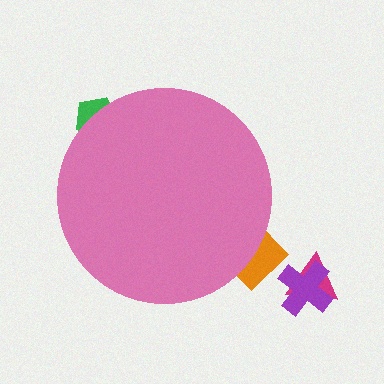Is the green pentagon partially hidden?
Yes, the green pentagon is partially hidden behind the pink circle.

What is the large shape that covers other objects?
A pink circle.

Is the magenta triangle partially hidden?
No, the magenta triangle is fully visible.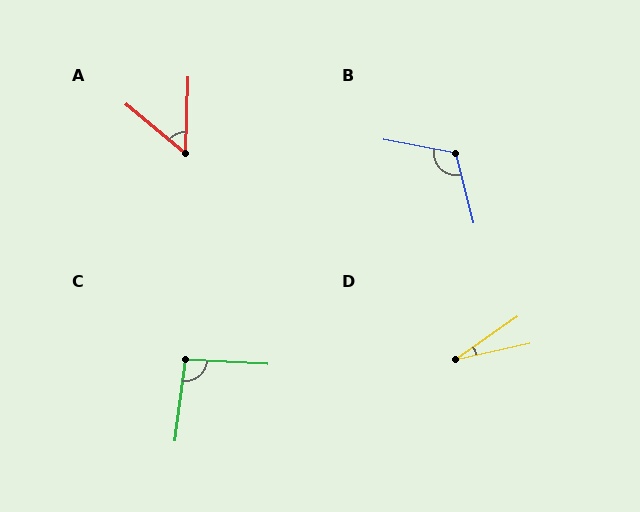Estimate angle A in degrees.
Approximately 52 degrees.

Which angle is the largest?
B, at approximately 115 degrees.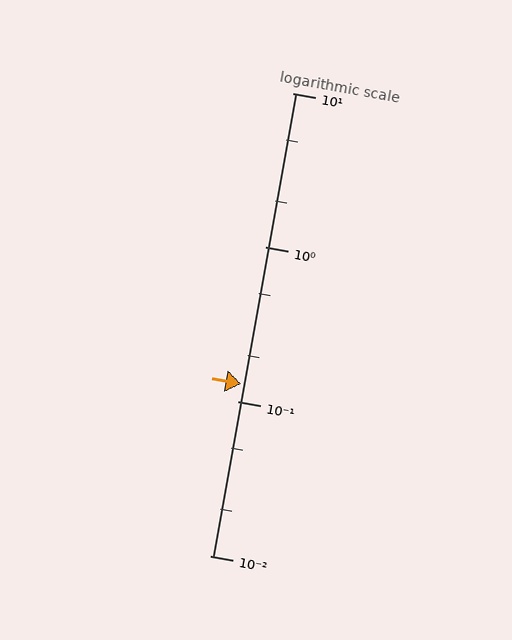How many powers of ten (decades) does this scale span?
The scale spans 3 decades, from 0.01 to 10.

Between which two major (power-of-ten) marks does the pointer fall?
The pointer is between 0.1 and 1.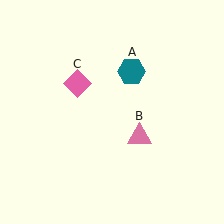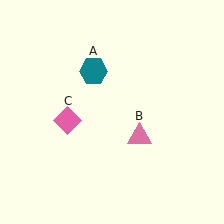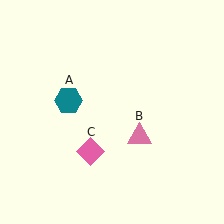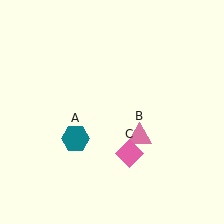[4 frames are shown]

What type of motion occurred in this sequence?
The teal hexagon (object A), pink diamond (object C) rotated counterclockwise around the center of the scene.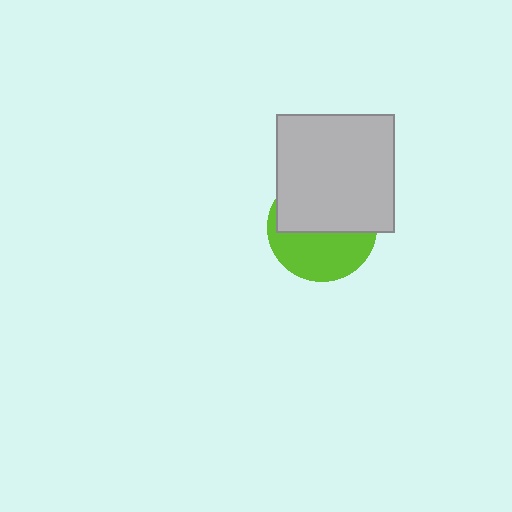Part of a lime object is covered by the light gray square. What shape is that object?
It is a circle.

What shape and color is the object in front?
The object in front is a light gray square.